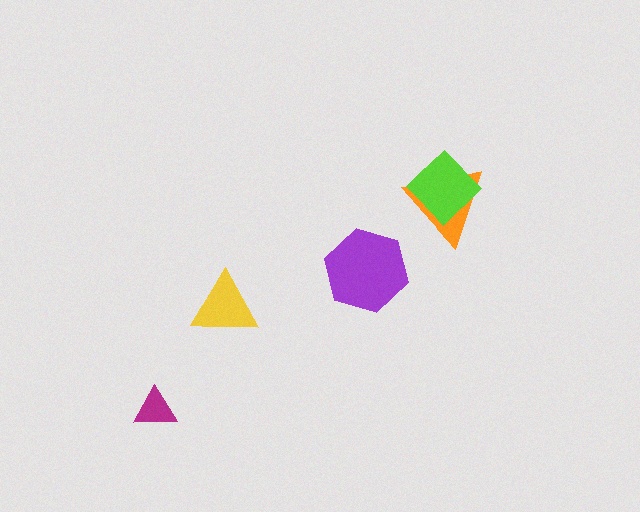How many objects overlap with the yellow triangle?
0 objects overlap with the yellow triangle.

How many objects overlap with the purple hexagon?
0 objects overlap with the purple hexagon.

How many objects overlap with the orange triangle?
1 object overlaps with the orange triangle.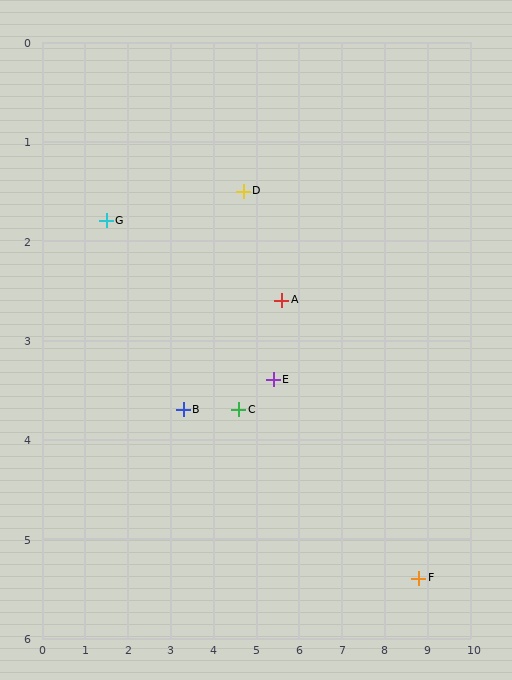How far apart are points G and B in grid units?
Points G and B are about 2.6 grid units apart.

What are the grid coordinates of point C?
Point C is at approximately (4.6, 3.7).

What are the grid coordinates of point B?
Point B is at approximately (3.3, 3.7).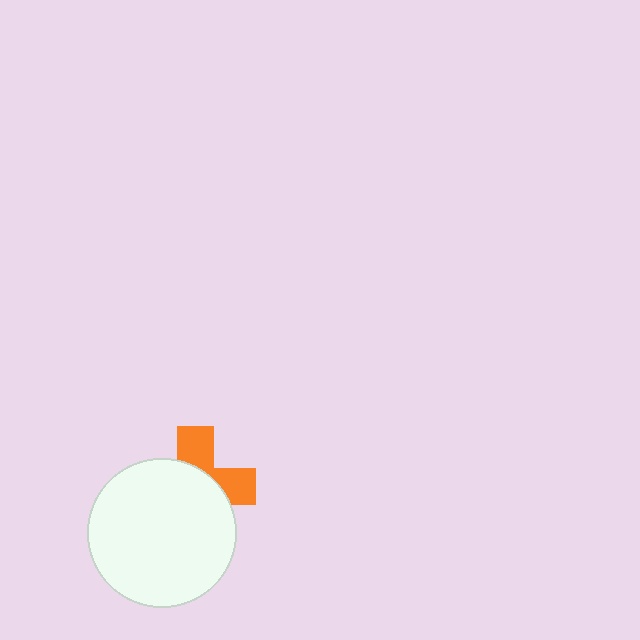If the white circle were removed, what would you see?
You would see the complete orange cross.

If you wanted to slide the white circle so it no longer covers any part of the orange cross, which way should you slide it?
Slide it toward the lower-left — that is the most direct way to separate the two shapes.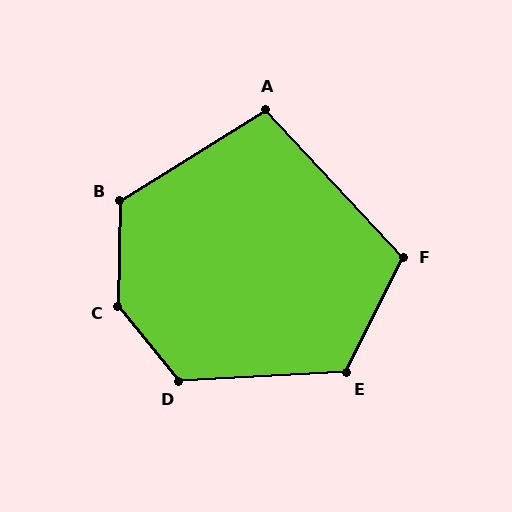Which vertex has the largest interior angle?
C, at approximately 140 degrees.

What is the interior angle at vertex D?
Approximately 126 degrees (obtuse).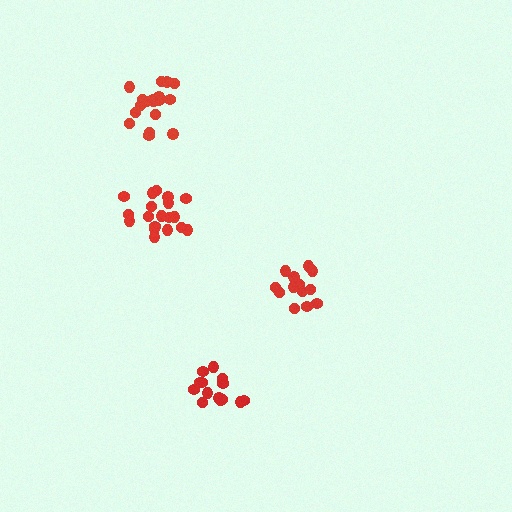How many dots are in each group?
Group 1: 18 dots, Group 2: 14 dots, Group 3: 14 dots, Group 4: 19 dots (65 total).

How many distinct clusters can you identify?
There are 4 distinct clusters.